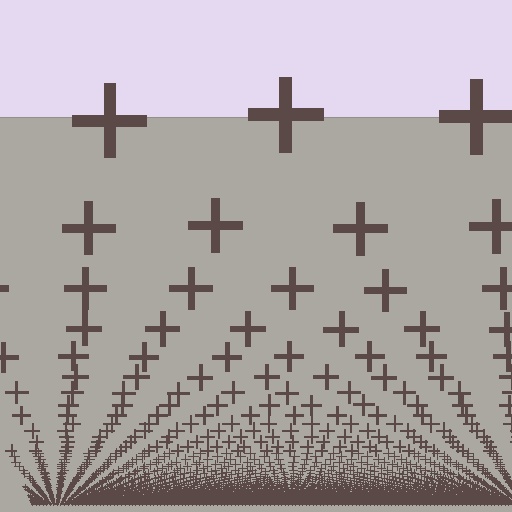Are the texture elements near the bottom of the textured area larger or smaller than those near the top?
Smaller. The gradient is inverted — elements near the bottom are smaller and denser.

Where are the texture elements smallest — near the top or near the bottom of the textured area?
Near the bottom.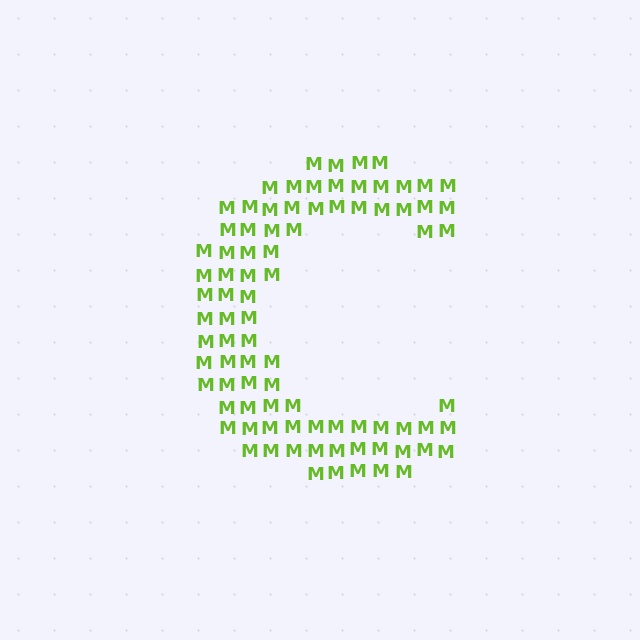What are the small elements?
The small elements are letter M's.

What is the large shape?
The large shape is the letter C.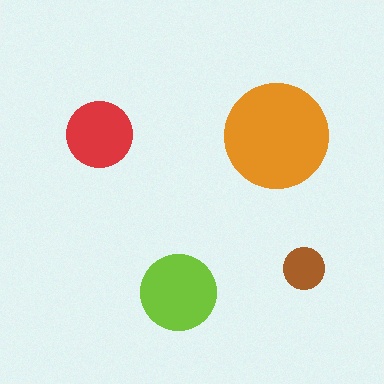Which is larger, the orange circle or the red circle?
The orange one.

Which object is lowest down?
The lime circle is bottommost.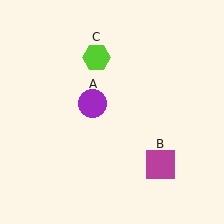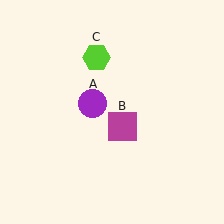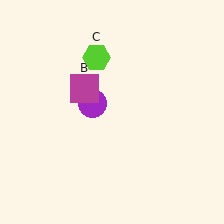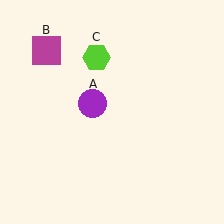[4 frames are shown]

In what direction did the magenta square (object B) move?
The magenta square (object B) moved up and to the left.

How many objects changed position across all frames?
1 object changed position: magenta square (object B).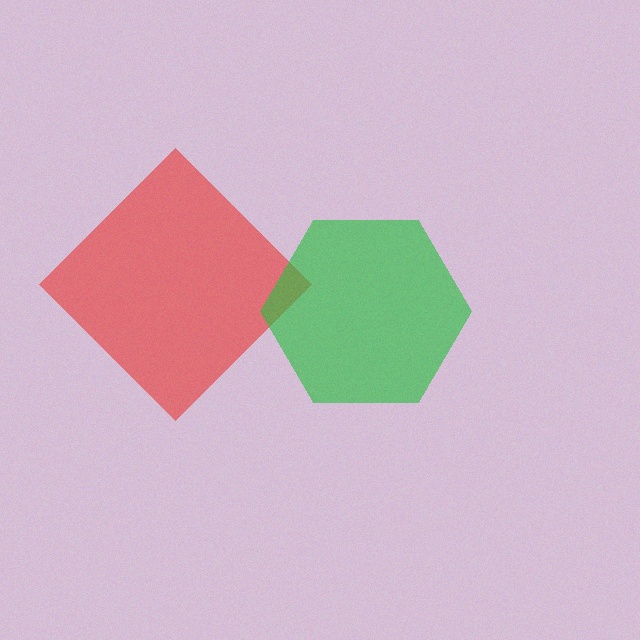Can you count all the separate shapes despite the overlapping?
Yes, there are 2 separate shapes.